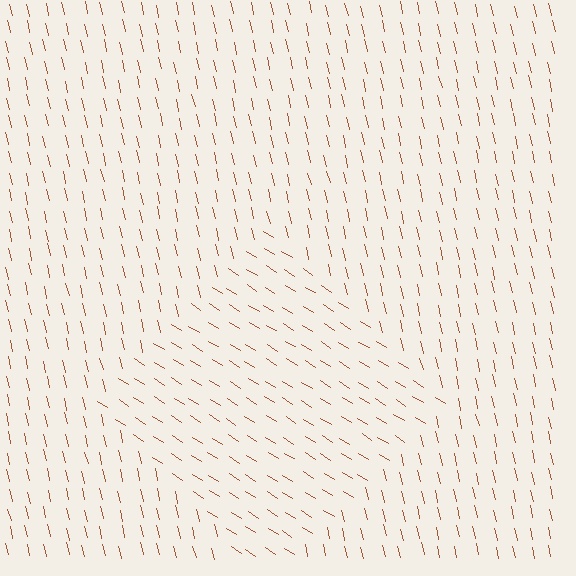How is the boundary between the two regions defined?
The boundary is defined purely by a change in line orientation (approximately 45 degrees difference). All lines are the same color and thickness.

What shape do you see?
I see a diamond.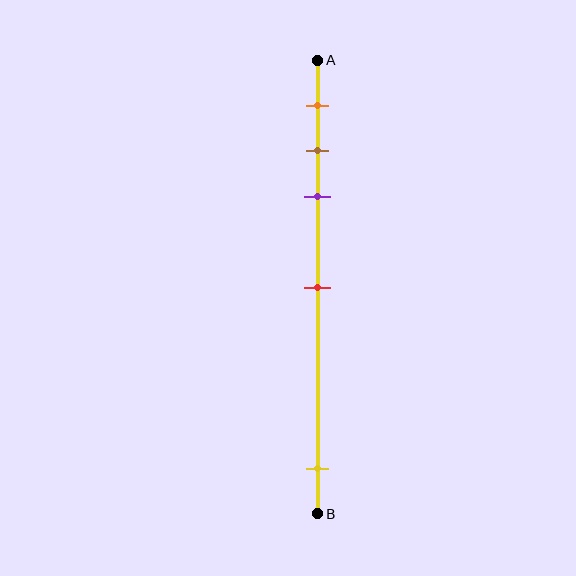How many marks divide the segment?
There are 5 marks dividing the segment.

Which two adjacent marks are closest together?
The brown and purple marks are the closest adjacent pair.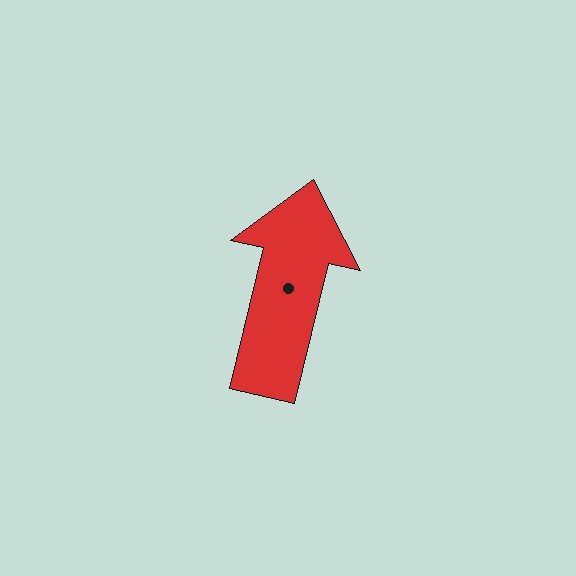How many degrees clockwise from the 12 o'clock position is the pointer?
Approximately 13 degrees.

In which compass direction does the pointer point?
North.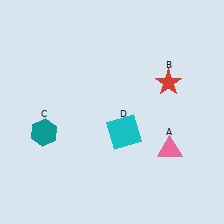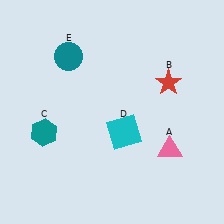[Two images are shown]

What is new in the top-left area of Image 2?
A teal circle (E) was added in the top-left area of Image 2.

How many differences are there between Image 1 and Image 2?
There is 1 difference between the two images.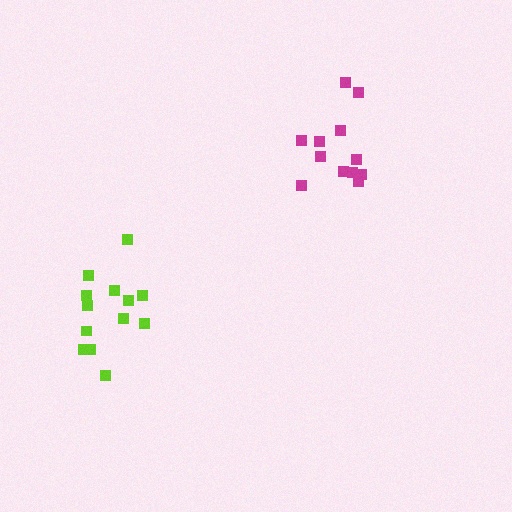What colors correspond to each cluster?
The clusters are colored: magenta, lime.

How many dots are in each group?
Group 1: 12 dots, Group 2: 13 dots (25 total).